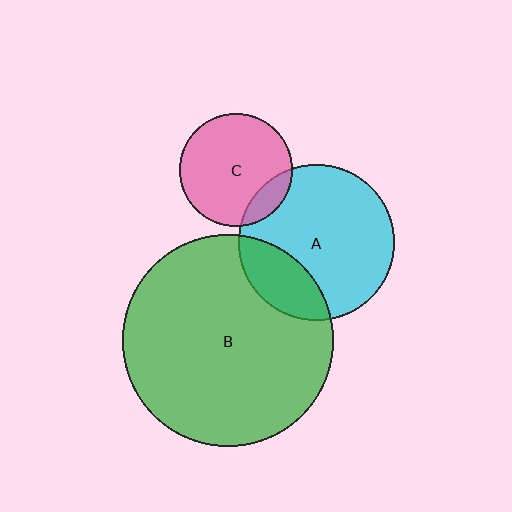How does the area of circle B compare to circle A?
Approximately 1.8 times.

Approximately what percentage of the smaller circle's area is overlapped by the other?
Approximately 25%.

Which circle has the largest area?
Circle B (green).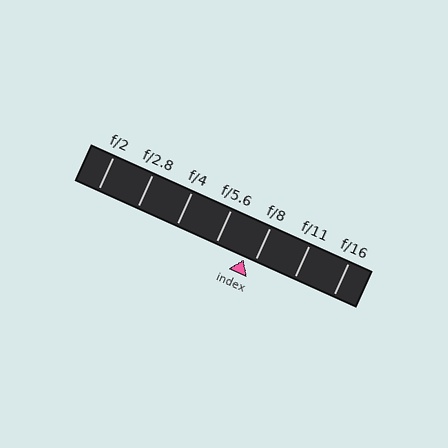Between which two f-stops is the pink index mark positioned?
The index mark is between f/5.6 and f/8.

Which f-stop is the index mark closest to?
The index mark is closest to f/8.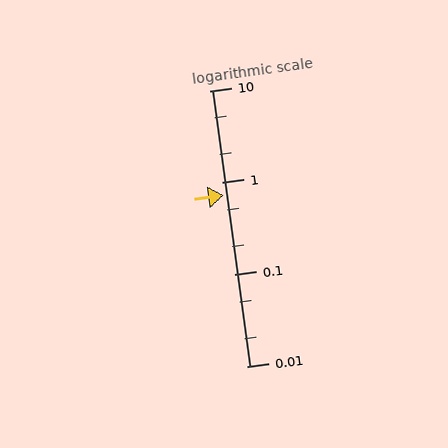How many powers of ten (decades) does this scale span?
The scale spans 3 decades, from 0.01 to 10.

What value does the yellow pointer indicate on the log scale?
The pointer indicates approximately 0.73.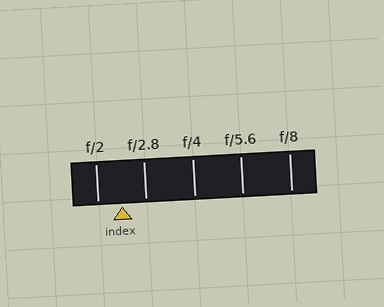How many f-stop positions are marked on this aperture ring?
There are 5 f-stop positions marked.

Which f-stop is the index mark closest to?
The index mark is closest to f/2.8.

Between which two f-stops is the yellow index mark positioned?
The index mark is between f/2 and f/2.8.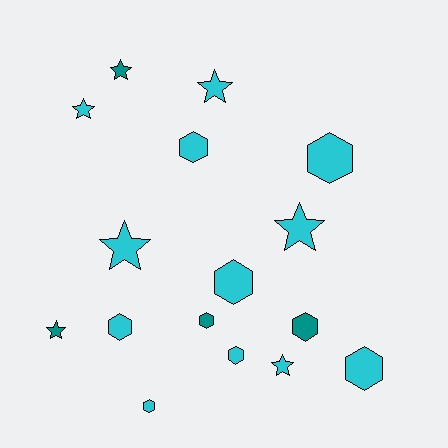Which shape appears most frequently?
Hexagon, with 9 objects.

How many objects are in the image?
There are 16 objects.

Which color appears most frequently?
Cyan, with 12 objects.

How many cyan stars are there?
There are 5 cyan stars.